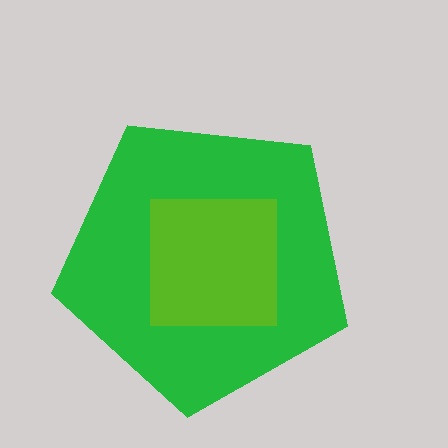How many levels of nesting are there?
2.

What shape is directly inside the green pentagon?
The lime square.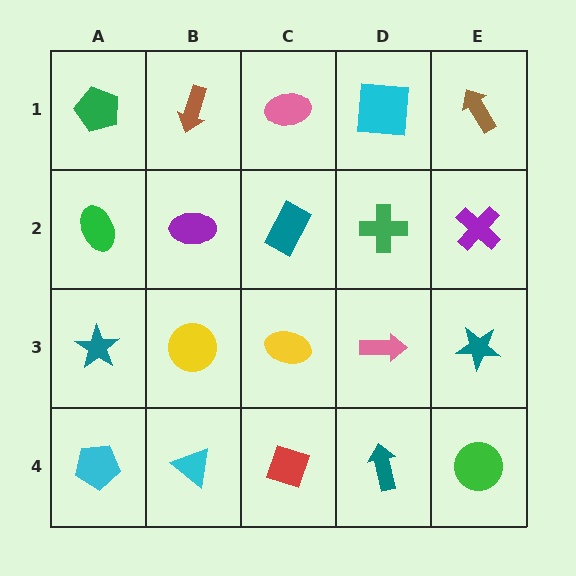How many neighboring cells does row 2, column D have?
4.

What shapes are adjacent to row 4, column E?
A teal star (row 3, column E), a teal arrow (row 4, column D).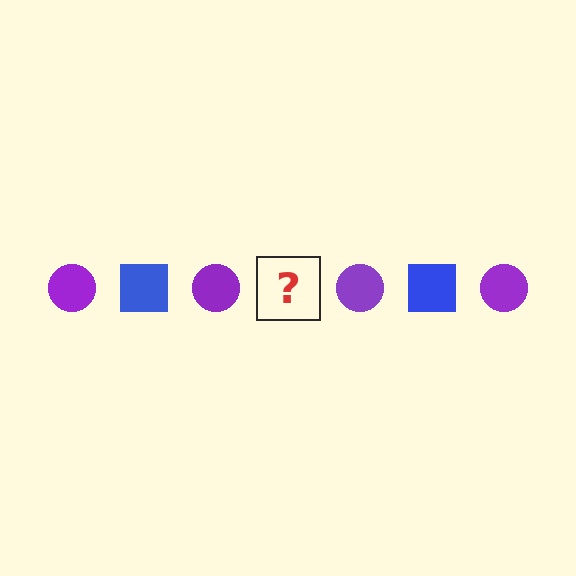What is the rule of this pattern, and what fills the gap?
The rule is that the pattern alternates between purple circle and blue square. The gap should be filled with a blue square.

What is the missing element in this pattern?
The missing element is a blue square.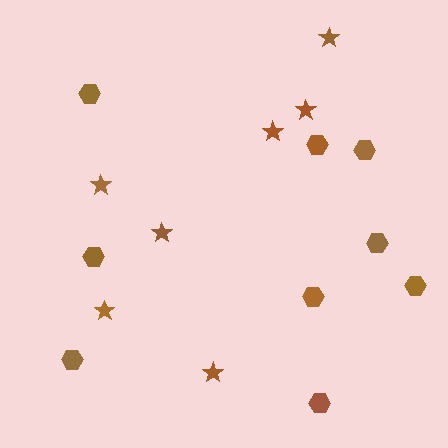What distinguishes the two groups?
There are 2 groups: one group of stars (7) and one group of hexagons (9).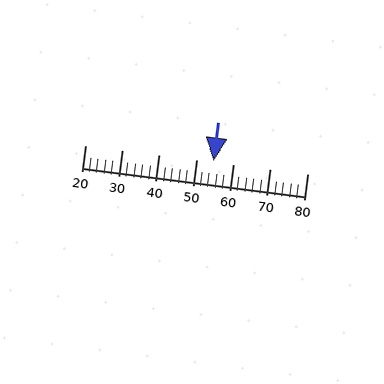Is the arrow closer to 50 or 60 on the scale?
The arrow is closer to 50.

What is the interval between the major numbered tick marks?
The major tick marks are spaced 10 units apart.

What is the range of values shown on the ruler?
The ruler shows values from 20 to 80.